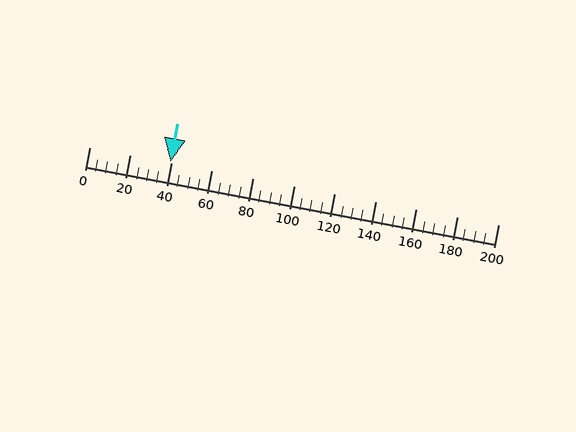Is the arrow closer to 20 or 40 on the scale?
The arrow is closer to 40.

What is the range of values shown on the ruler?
The ruler shows values from 0 to 200.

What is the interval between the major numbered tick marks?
The major tick marks are spaced 20 units apart.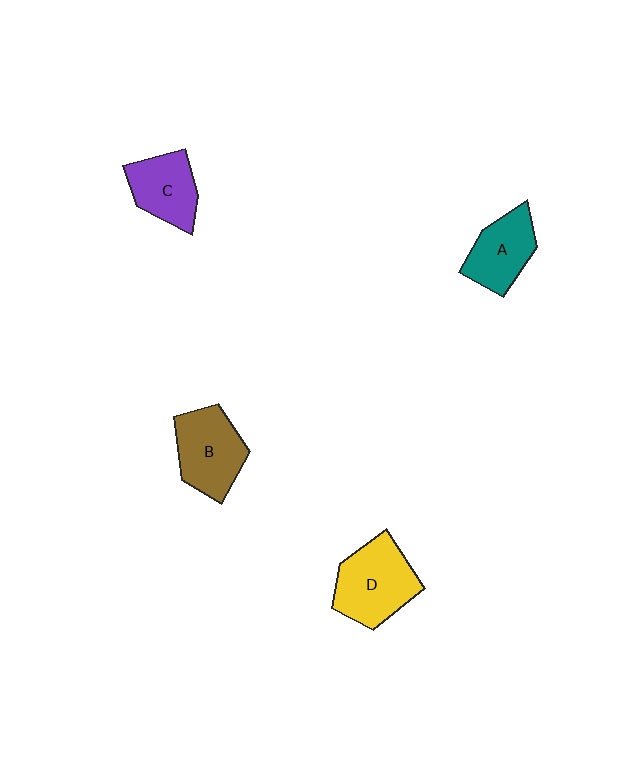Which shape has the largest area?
Shape D (yellow).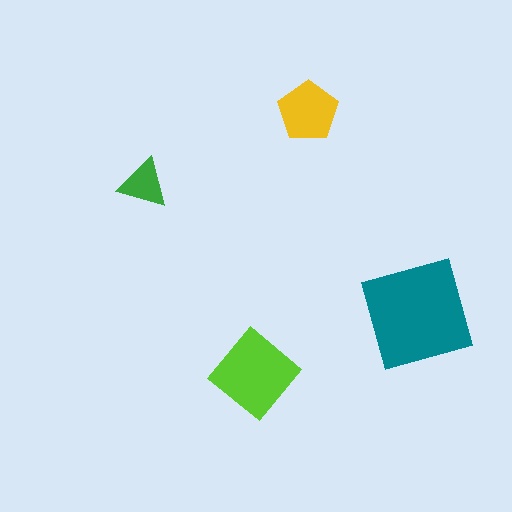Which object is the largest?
The teal square.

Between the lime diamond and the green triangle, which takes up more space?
The lime diamond.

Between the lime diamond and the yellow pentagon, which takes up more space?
The lime diamond.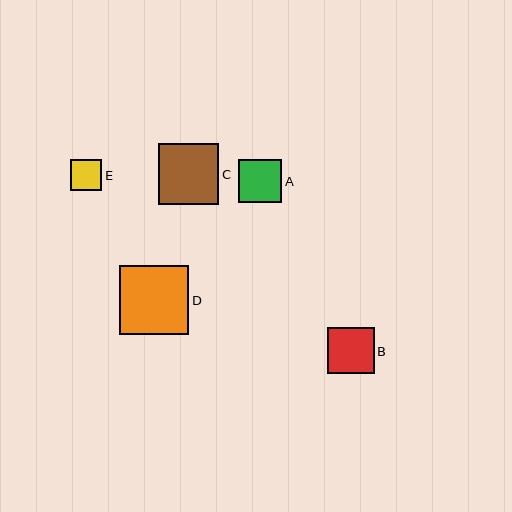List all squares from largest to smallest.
From largest to smallest: D, C, B, A, E.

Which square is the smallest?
Square E is the smallest with a size of approximately 31 pixels.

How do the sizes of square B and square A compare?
Square B and square A are approximately the same size.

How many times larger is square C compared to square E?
Square C is approximately 2.0 times the size of square E.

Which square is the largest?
Square D is the largest with a size of approximately 69 pixels.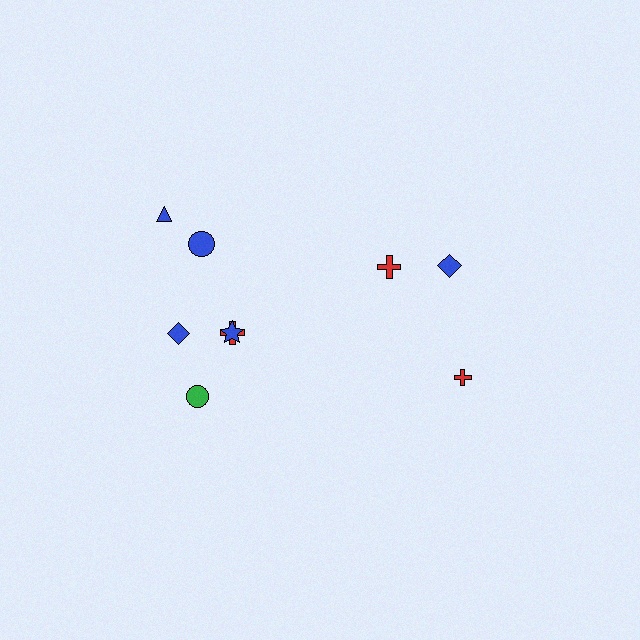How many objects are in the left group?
There are 6 objects.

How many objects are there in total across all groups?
There are 9 objects.